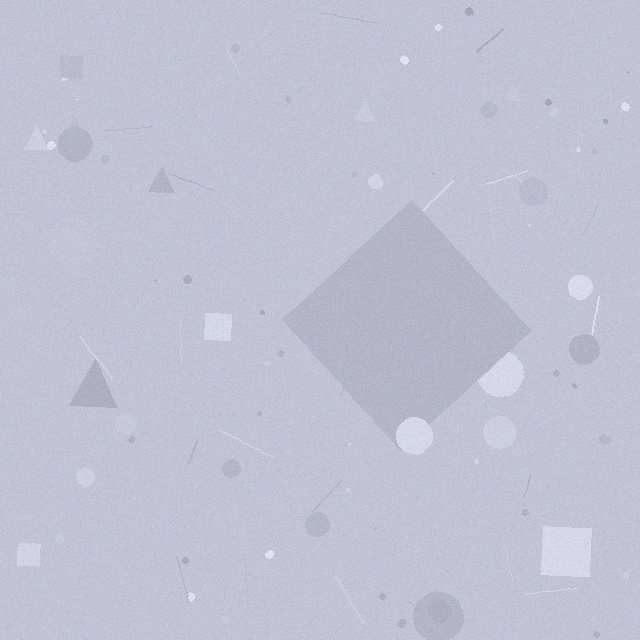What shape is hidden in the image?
A diamond is hidden in the image.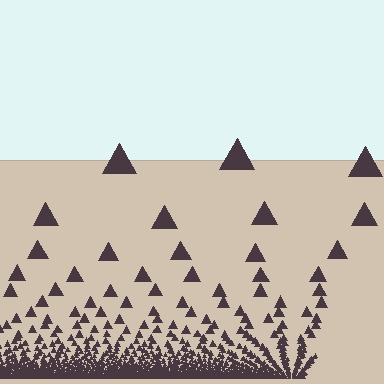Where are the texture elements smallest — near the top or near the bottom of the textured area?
Near the bottom.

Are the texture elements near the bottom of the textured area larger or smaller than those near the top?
Smaller. The gradient is inverted — elements near the bottom are smaller and denser.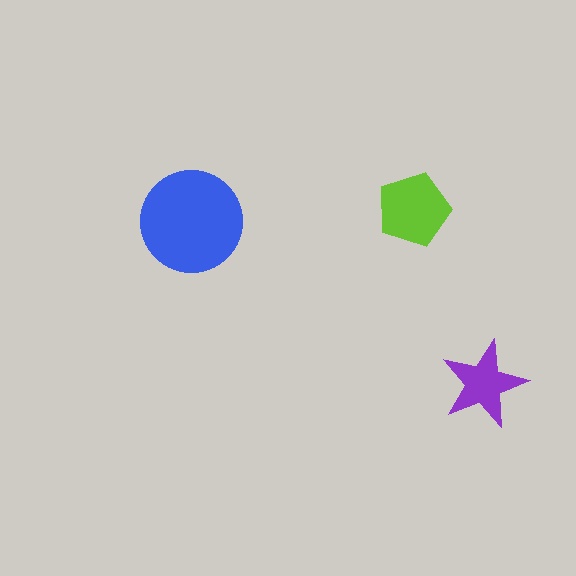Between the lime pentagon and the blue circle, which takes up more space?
The blue circle.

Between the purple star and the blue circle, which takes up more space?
The blue circle.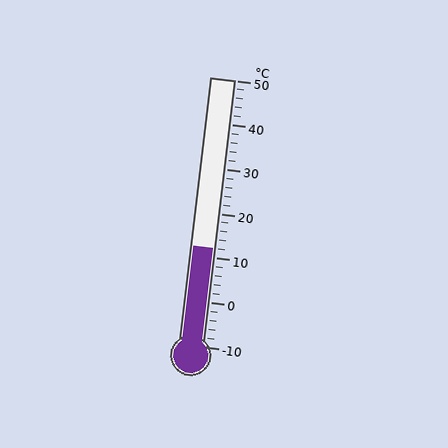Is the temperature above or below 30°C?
The temperature is below 30°C.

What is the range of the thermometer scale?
The thermometer scale ranges from -10°C to 50°C.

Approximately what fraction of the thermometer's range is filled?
The thermometer is filled to approximately 35% of its range.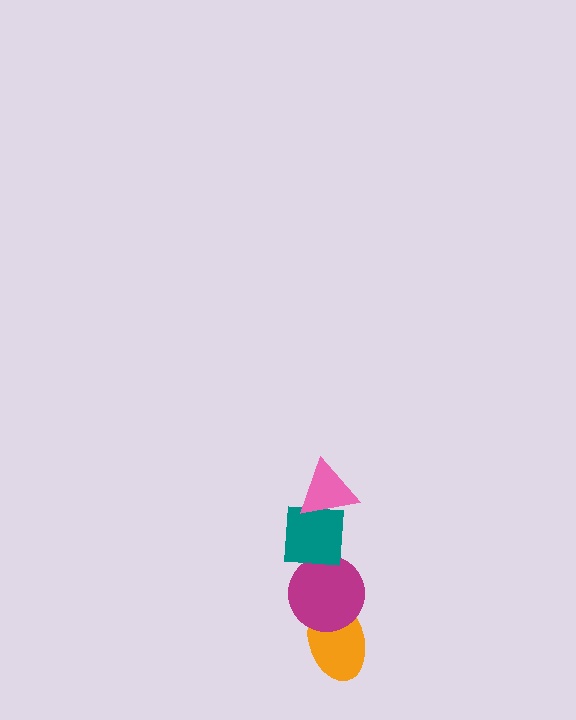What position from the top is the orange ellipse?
The orange ellipse is 4th from the top.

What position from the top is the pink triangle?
The pink triangle is 1st from the top.